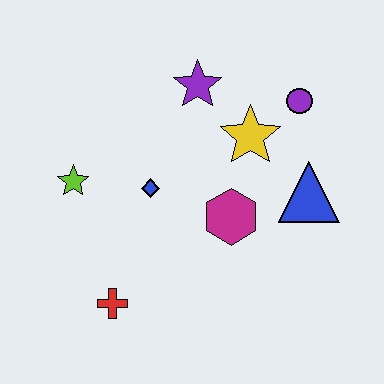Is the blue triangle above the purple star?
No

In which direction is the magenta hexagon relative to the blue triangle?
The magenta hexagon is to the left of the blue triangle.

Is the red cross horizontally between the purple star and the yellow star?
No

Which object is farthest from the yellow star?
The red cross is farthest from the yellow star.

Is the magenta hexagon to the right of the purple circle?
No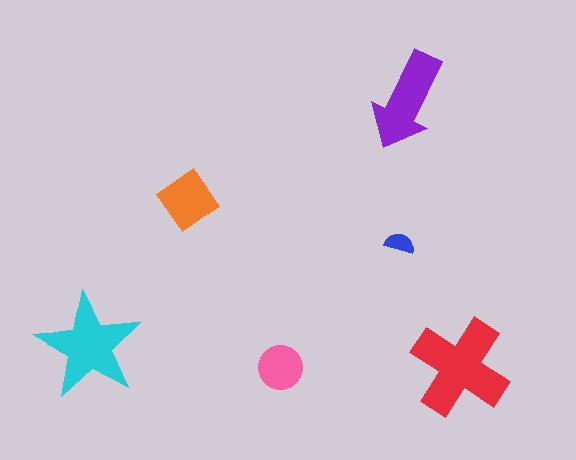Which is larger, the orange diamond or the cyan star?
The cyan star.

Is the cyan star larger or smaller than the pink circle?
Larger.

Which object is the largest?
The red cross.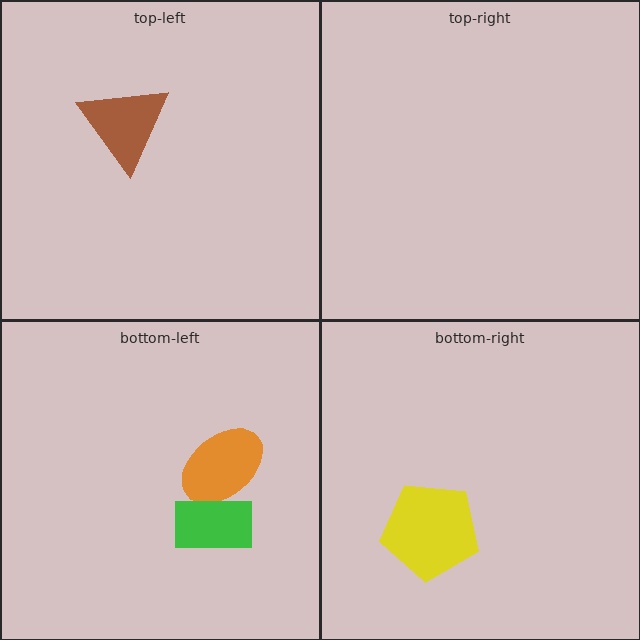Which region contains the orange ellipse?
The bottom-left region.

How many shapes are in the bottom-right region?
1.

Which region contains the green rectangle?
The bottom-left region.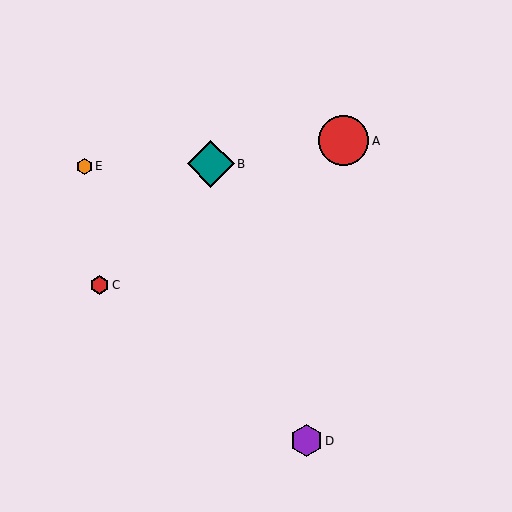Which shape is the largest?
The red circle (labeled A) is the largest.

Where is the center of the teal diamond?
The center of the teal diamond is at (211, 164).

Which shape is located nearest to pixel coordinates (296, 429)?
The purple hexagon (labeled D) at (307, 441) is nearest to that location.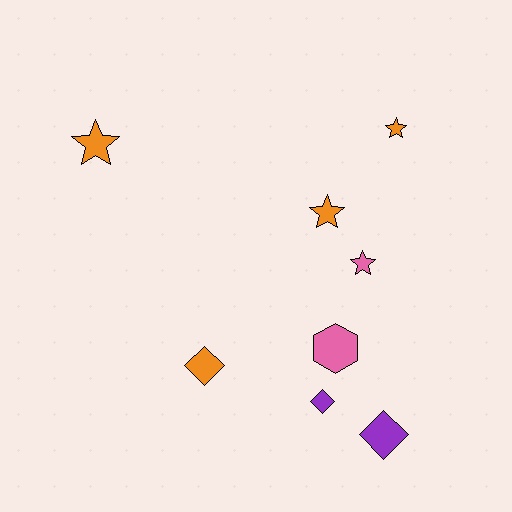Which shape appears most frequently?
Star, with 4 objects.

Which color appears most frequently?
Orange, with 4 objects.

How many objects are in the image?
There are 8 objects.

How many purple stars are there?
There are no purple stars.